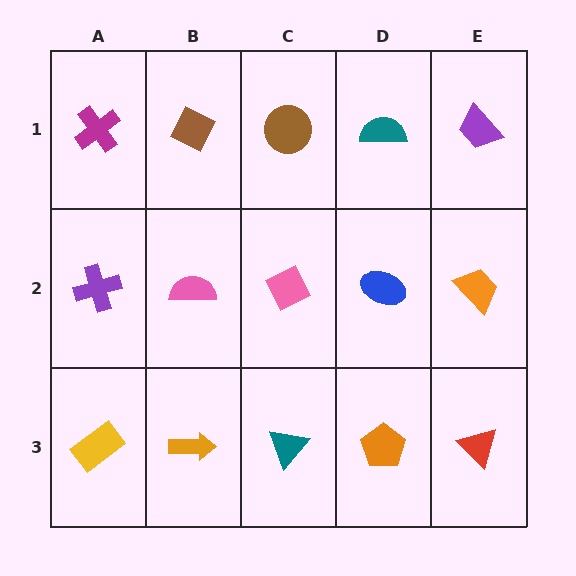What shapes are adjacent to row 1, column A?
A purple cross (row 2, column A), a brown diamond (row 1, column B).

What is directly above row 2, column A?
A magenta cross.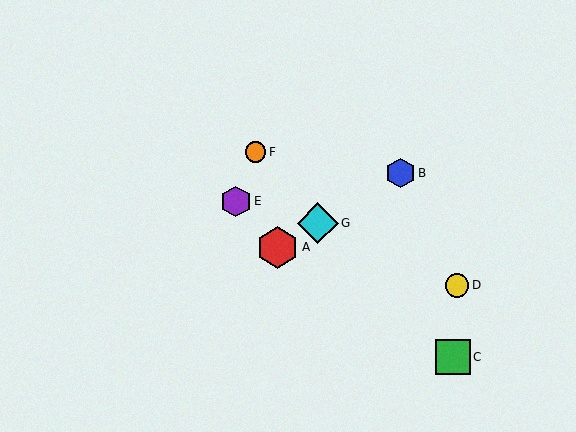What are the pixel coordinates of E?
Object E is at (236, 201).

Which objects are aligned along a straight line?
Objects A, B, G are aligned along a straight line.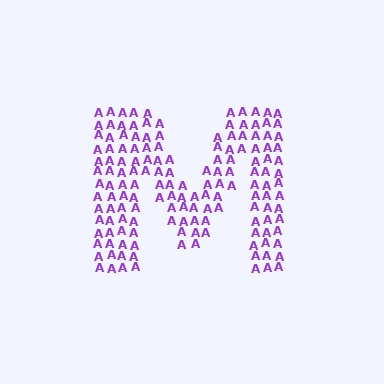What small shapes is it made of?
It is made of small letter A's.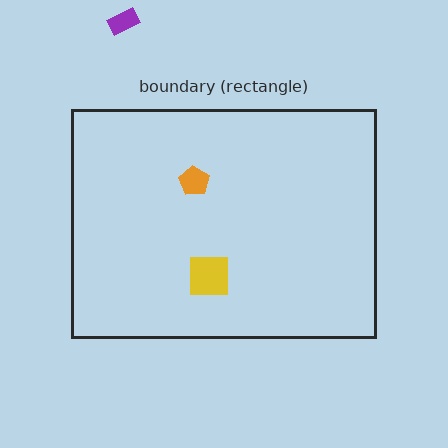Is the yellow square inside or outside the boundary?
Inside.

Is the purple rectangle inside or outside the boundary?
Outside.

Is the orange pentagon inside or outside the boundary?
Inside.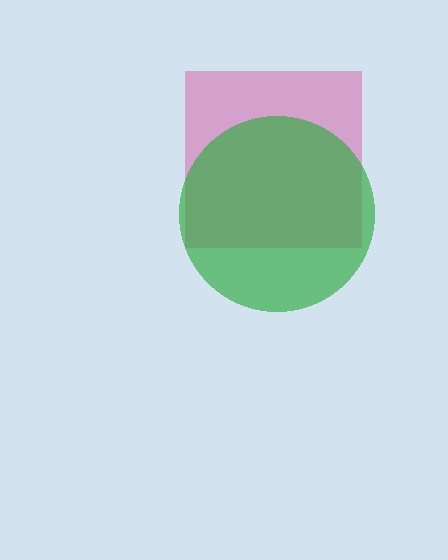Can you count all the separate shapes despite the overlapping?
Yes, there are 2 separate shapes.